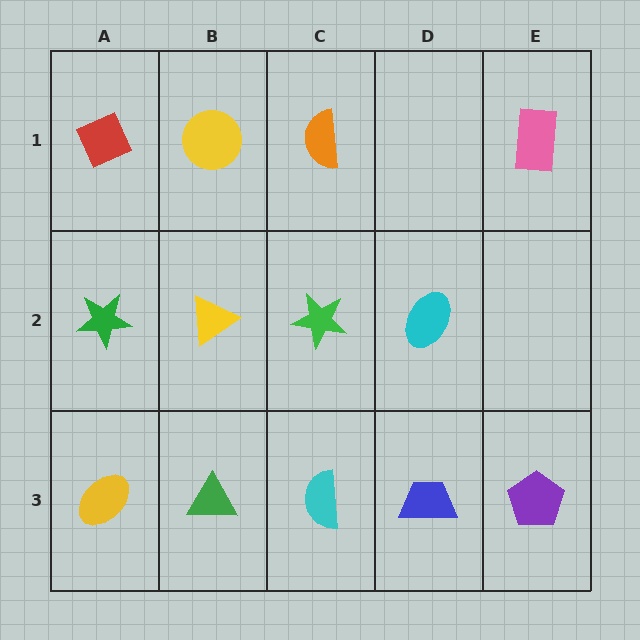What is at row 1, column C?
An orange semicircle.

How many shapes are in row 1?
4 shapes.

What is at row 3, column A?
A yellow ellipse.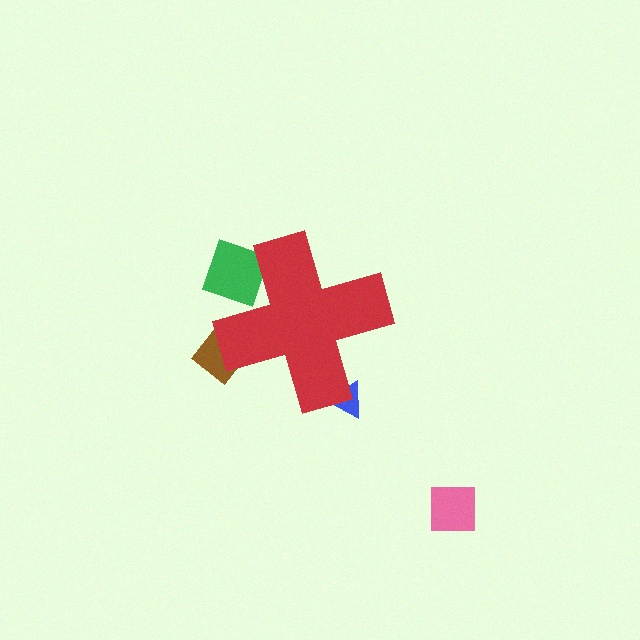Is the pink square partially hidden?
No, the pink square is fully visible.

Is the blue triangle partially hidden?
Yes, the blue triangle is partially hidden behind the red cross.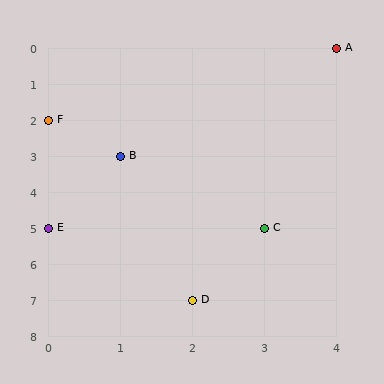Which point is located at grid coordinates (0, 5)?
Point E is at (0, 5).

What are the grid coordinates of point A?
Point A is at grid coordinates (4, 0).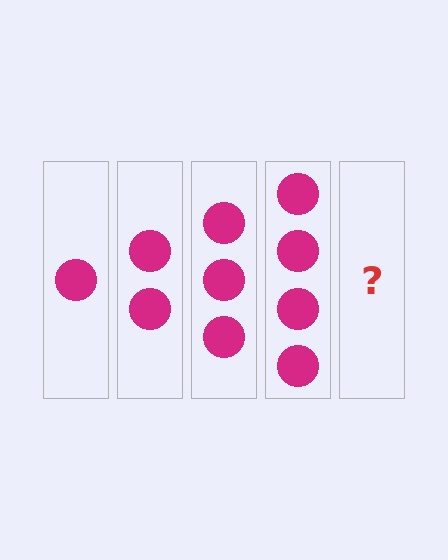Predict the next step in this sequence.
The next step is 5 circles.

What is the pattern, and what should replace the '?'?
The pattern is that each step adds one more circle. The '?' should be 5 circles.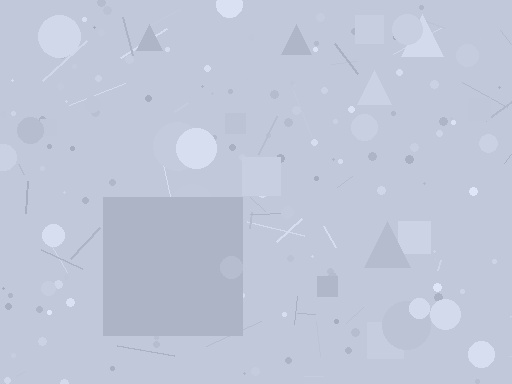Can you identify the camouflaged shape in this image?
The camouflaged shape is a square.